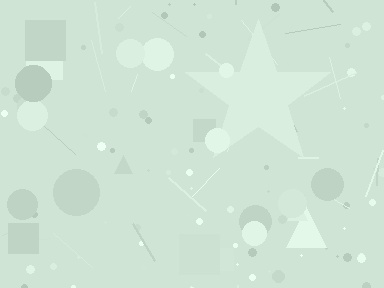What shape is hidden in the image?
A star is hidden in the image.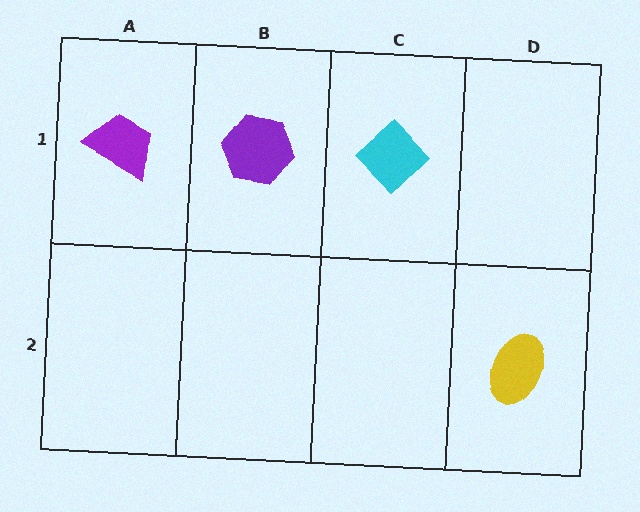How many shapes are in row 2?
1 shape.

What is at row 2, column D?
A yellow ellipse.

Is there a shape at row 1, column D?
No, that cell is empty.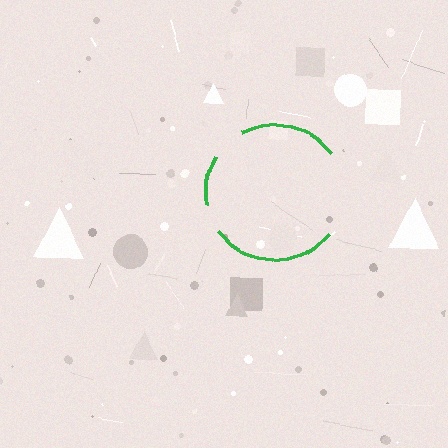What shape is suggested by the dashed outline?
The dashed outline suggests a circle.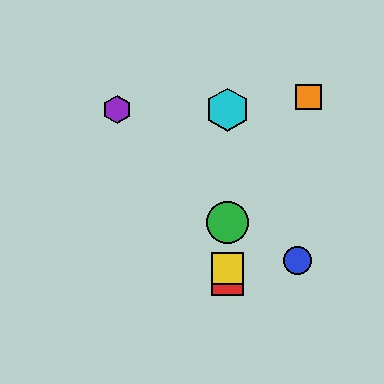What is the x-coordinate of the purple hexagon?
The purple hexagon is at x≈117.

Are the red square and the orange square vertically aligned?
No, the red square is at x≈227 and the orange square is at x≈309.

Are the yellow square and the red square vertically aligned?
Yes, both are at x≈227.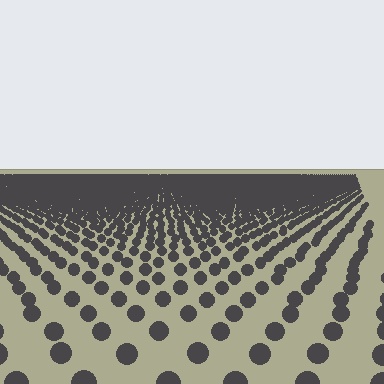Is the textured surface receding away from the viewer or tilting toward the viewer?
The surface is receding away from the viewer. Texture elements get smaller and denser toward the top.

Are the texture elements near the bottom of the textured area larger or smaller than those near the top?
Larger. Near the bottom, elements are closer to the viewer and appear at a bigger on-screen size.